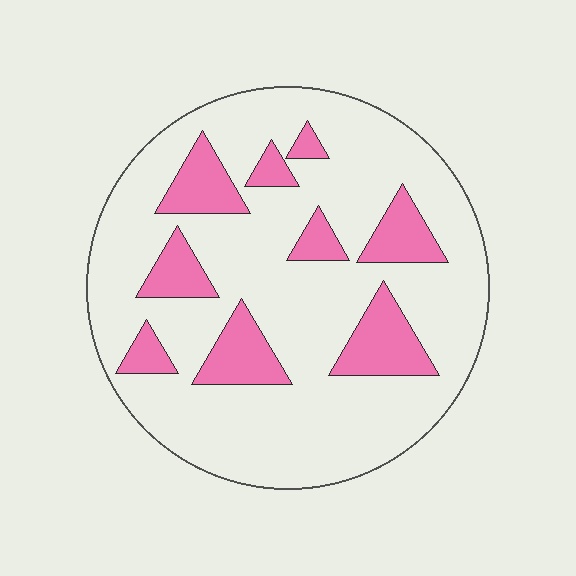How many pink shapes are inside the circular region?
9.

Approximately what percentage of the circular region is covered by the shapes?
Approximately 20%.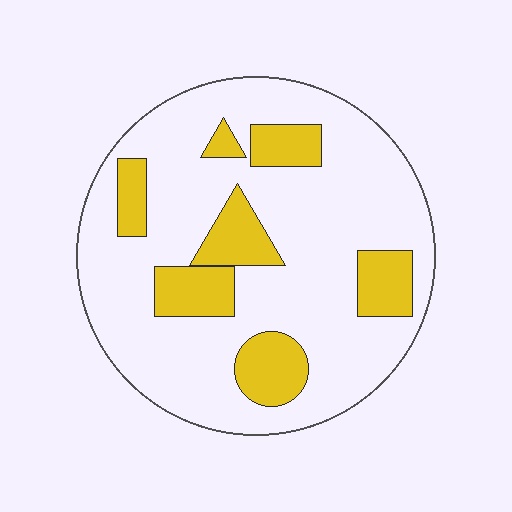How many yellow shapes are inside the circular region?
7.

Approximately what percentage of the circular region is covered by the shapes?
Approximately 20%.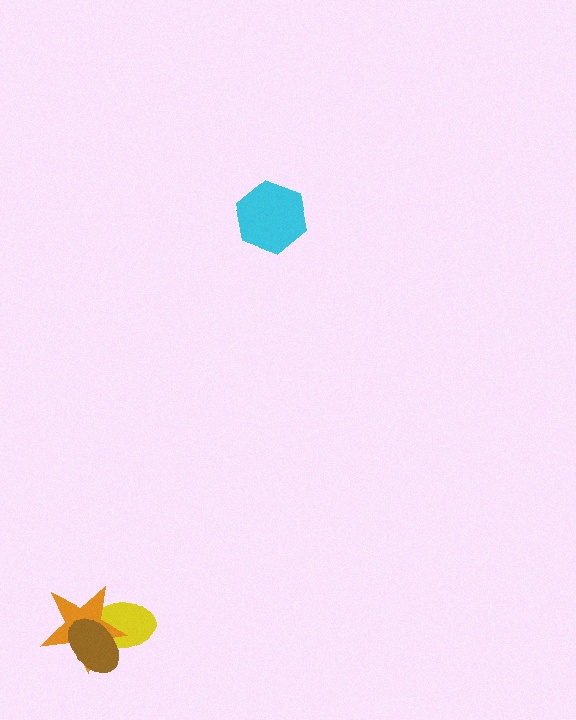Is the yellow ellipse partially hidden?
Yes, it is partially covered by another shape.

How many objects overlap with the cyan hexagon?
0 objects overlap with the cyan hexagon.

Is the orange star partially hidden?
Yes, it is partially covered by another shape.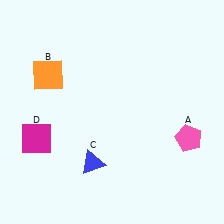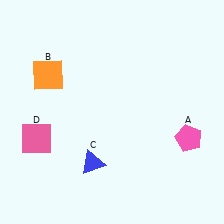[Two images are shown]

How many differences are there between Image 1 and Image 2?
There is 1 difference between the two images.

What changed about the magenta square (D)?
In Image 1, D is magenta. In Image 2, it changed to pink.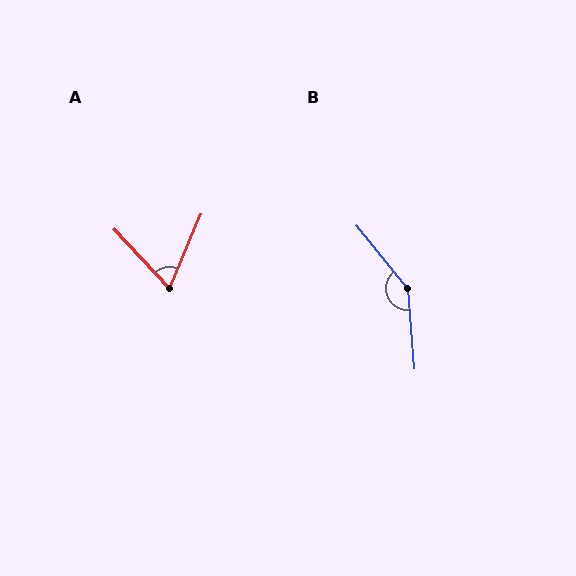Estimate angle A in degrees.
Approximately 66 degrees.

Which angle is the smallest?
A, at approximately 66 degrees.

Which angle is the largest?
B, at approximately 145 degrees.